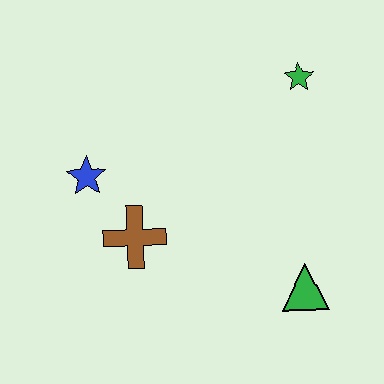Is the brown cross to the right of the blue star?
Yes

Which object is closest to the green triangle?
The brown cross is closest to the green triangle.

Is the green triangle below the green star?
Yes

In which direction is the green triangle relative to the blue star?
The green triangle is to the right of the blue star.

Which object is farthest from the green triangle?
The blue star is farthest from the green triangle.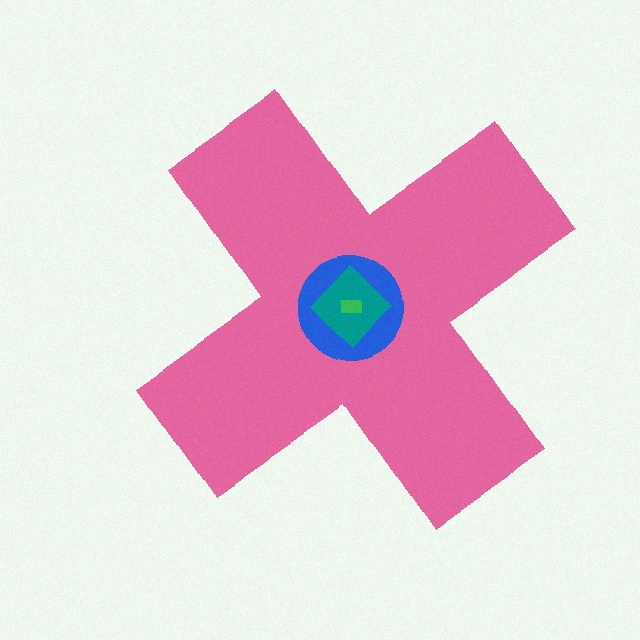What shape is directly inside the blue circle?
The teal diamond.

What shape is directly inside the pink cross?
The blue circle.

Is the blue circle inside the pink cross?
Yes.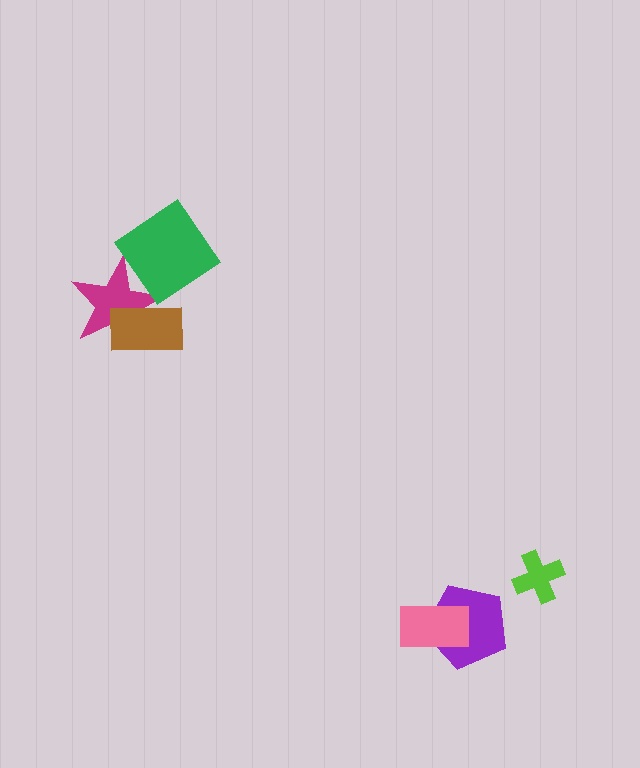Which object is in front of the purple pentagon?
The pink rectangle is in front of the purple pentagon.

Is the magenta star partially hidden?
Yes, it is partially covered by another shape.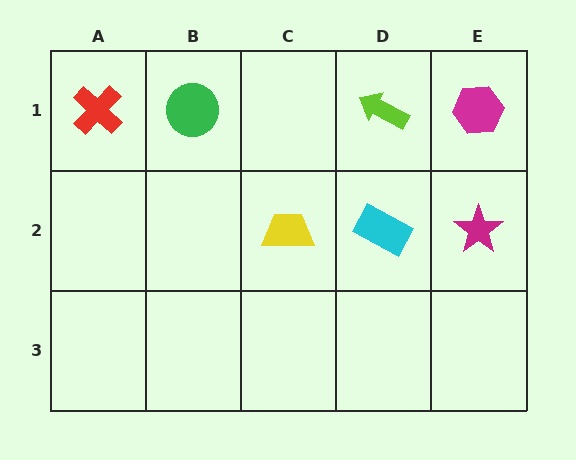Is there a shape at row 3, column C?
No, that cell is empty.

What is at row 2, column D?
A cyan rectangle.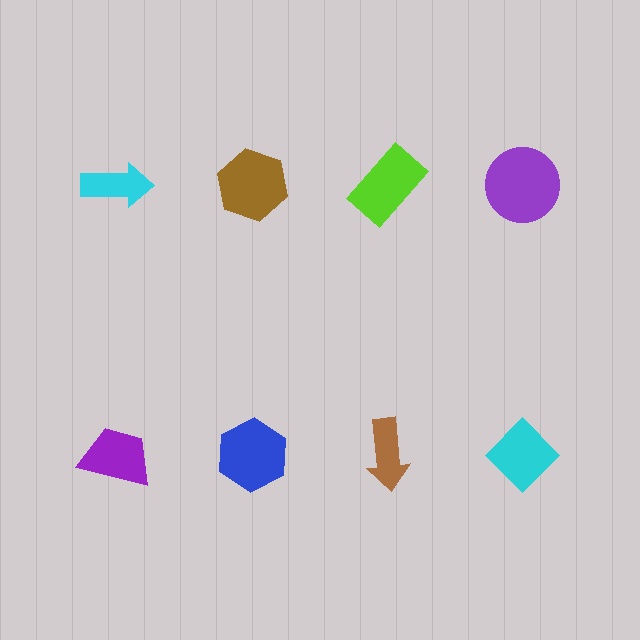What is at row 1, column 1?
A cyan arrow.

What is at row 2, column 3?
A brown arrow.